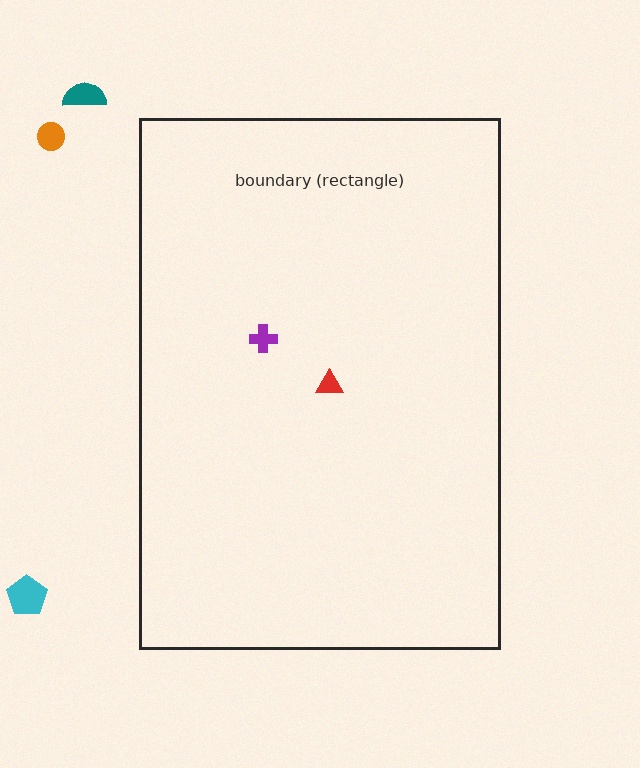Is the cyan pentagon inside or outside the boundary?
Outside.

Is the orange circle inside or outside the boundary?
Outside.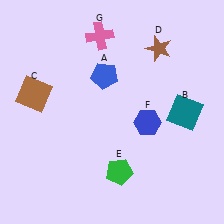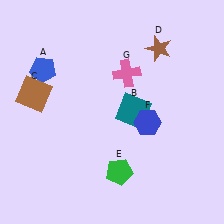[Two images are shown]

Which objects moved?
The objects that moved are: the blue pentagon (A), the teal square (B), the pink cross (G).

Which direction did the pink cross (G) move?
The pink cross (G) moved down.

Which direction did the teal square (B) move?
The teal square (B) moved left.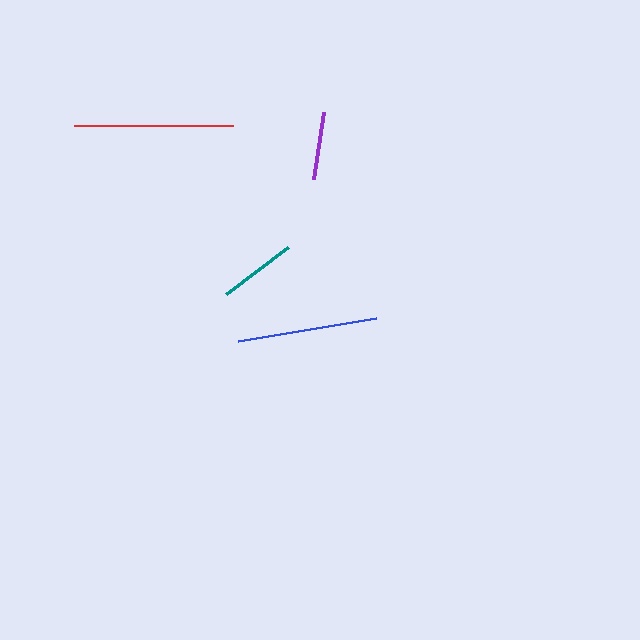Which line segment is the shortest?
The purple line is the shortest at approximately 67 pixels.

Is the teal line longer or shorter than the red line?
The red line is longer than the teal line.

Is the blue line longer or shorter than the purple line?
The blue line is longer than the purple line.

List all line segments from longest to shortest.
From longest to shortest: red, blue, teal, purple.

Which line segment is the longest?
The red line is the longest at approximately 159 pixels.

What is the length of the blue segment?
The blue segment is approximately 140 pixels long.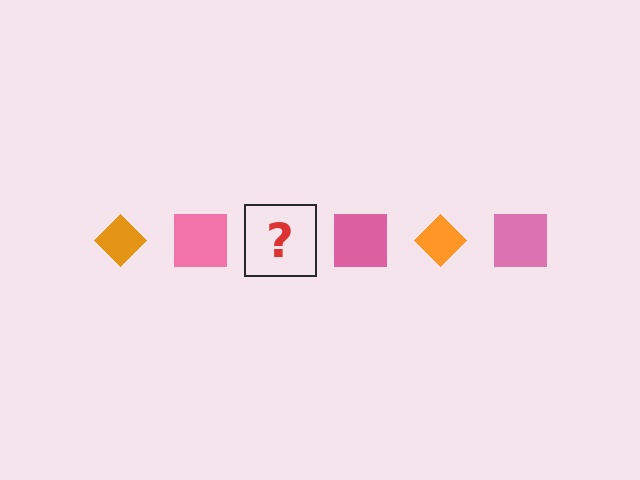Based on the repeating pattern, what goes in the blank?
The blank should be an orange diamond.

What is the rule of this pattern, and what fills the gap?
The rule is that the pattern alternates between orange diamond and pink square. The gap should be filled with an orange diamond.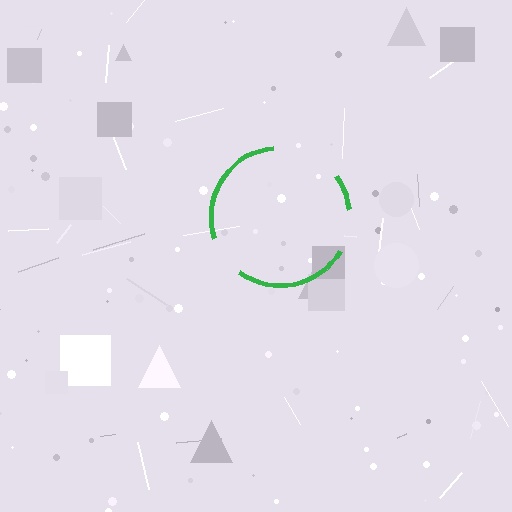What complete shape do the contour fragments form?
The contour fragments form a circle.